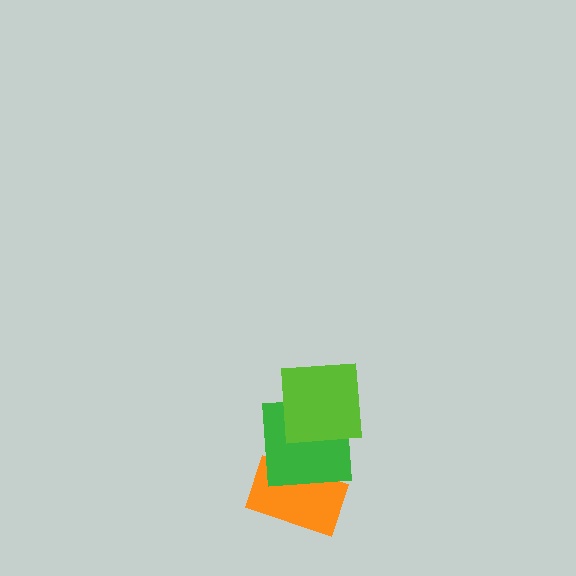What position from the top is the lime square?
The lime square is 1st from the top.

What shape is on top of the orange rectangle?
The green square is on top of the orange rectangle.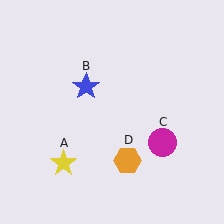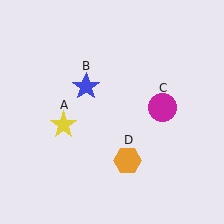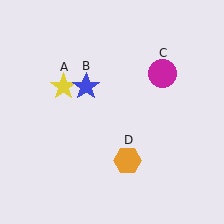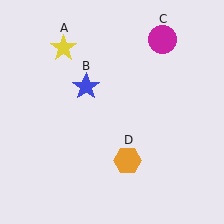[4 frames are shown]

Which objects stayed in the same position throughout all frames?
Blue star (object B) and orange hexagon (object D) remained stationary.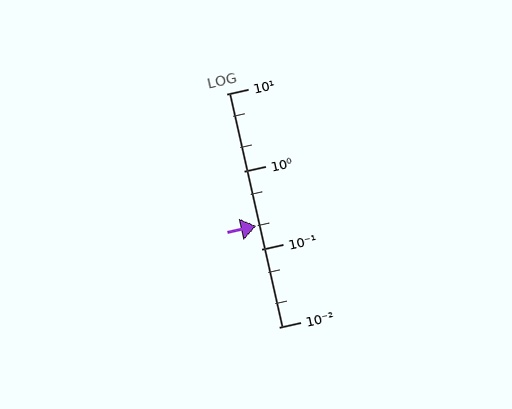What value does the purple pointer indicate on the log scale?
The pointer indicates approximately 0.2.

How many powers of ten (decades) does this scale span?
The scale spans 3 decades, from 0.01 to 10.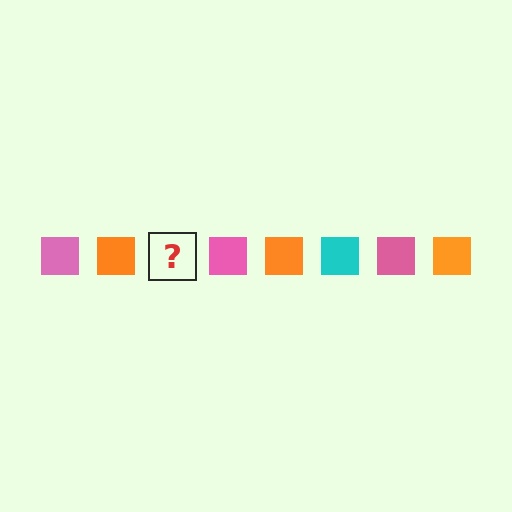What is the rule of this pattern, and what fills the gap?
The rule is that the pattern cycles through pink, orange, cyan squares. The gap should be filled with a cyan square.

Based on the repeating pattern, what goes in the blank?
The blank should be a cyan square.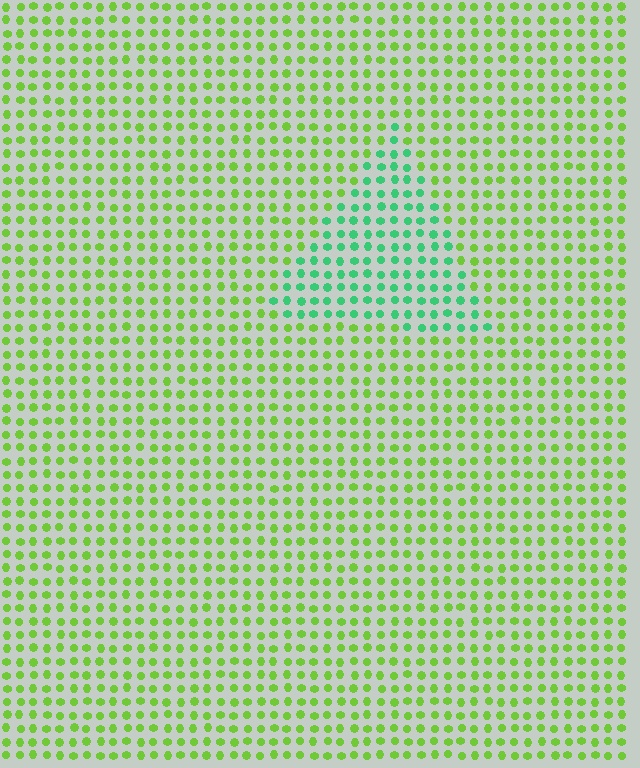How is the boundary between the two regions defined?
The boundary is defined purely by a slight shift in hue (about 48 degrees). Spacing, size, and orientation are identical on both sides.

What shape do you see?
I see a triangle.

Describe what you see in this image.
The image is filled with small lime elements in a uniform arrangement. A triangle-shaped region is visible where the elements are tinted to a slightly different hue, forming a subtle color boundary.